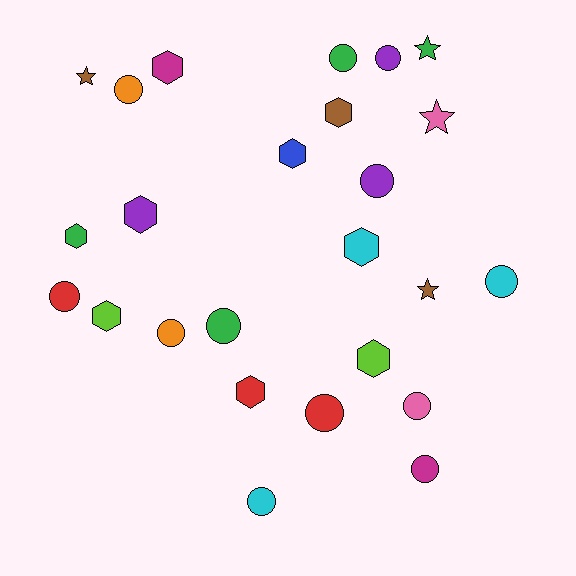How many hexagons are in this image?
There are 9 hexagons.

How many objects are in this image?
There are 25 objects.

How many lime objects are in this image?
There are 2 lime objects.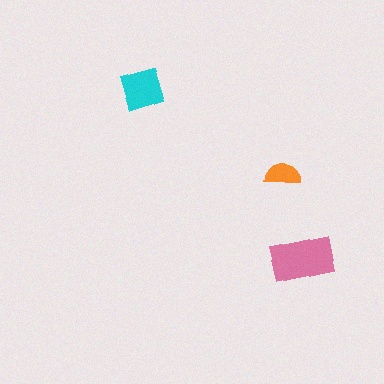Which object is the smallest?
The orange semicircle.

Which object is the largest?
The pink rectangle.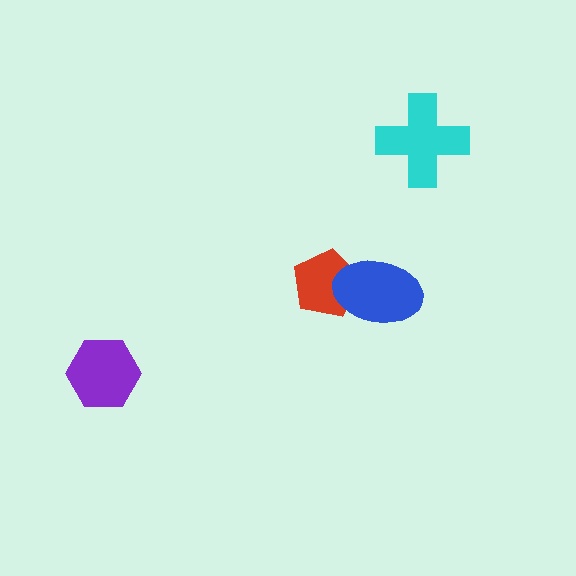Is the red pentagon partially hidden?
Yes, it is partially covered by another shape.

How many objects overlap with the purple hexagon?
0 objects overlap with the purple hexagon.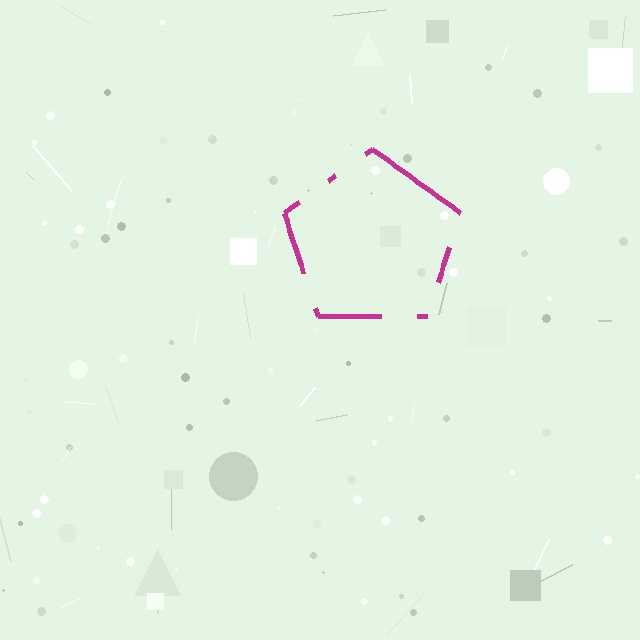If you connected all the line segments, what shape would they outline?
They would outline a pentagon.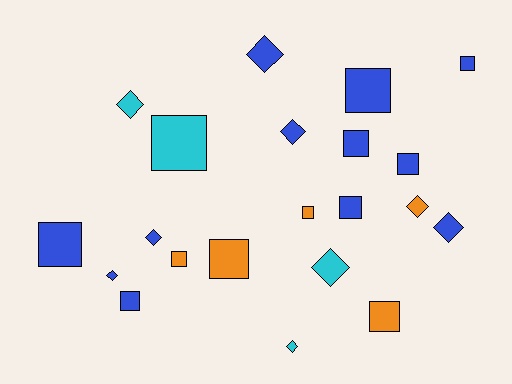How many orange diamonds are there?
There is 1 orange diamond.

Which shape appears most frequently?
Square, with 12 objects.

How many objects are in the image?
There are 21 objects.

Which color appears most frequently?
Blue, with 12 objects.